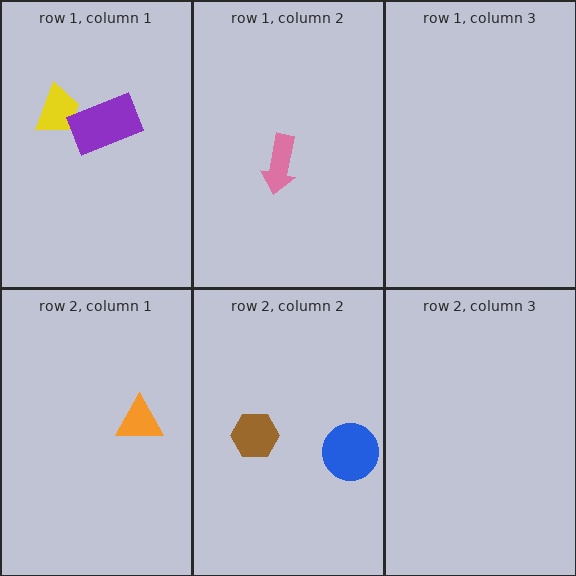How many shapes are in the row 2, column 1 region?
1.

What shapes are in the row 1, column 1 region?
The yellow trapezoid, the purple rectangle.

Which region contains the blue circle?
The row 2, column 2 region.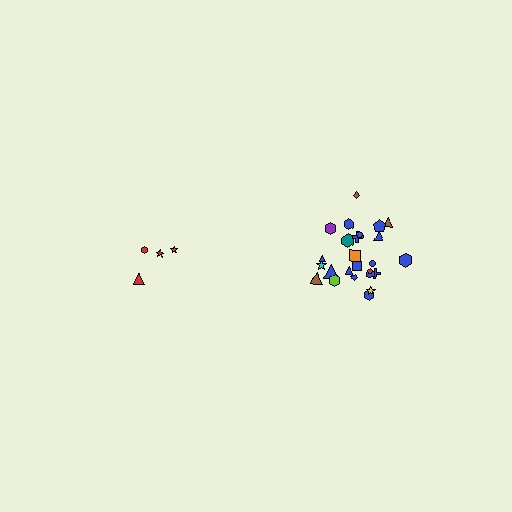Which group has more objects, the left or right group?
The right group.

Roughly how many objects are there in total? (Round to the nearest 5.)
Roughly 30 objects in total.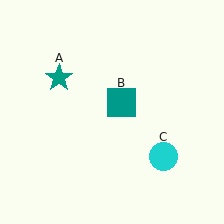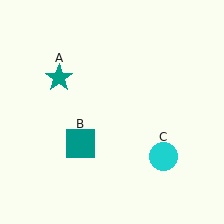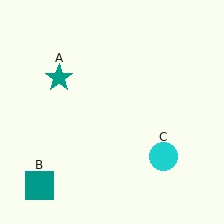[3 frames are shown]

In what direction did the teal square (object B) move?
The teal square (object B) moved down and to the left.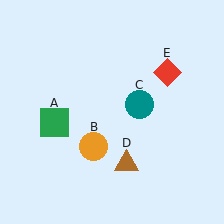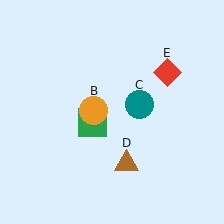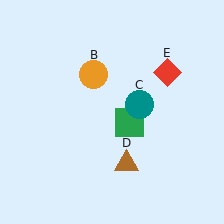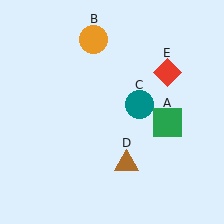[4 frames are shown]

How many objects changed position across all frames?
2 objects changed position: green square (object A), orange circle (object B).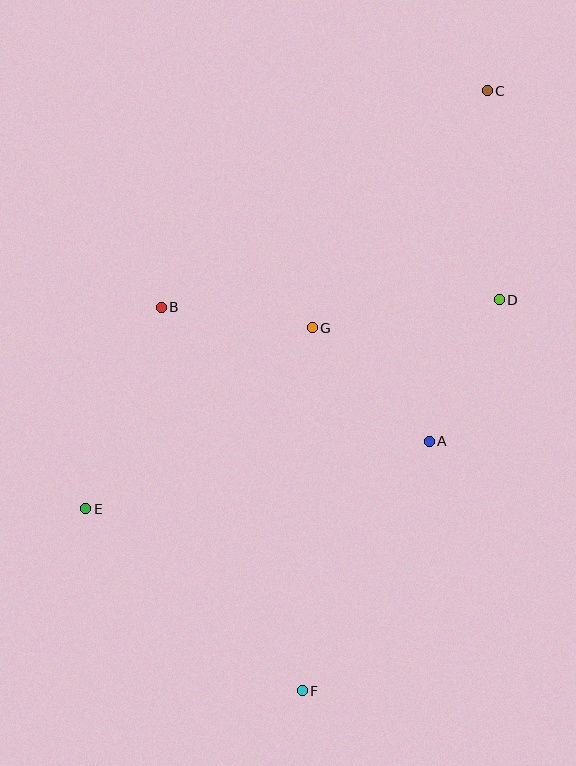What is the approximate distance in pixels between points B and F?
The distance between B and F is approximately 408 pixels.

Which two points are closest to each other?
Points B and G are closest to each other.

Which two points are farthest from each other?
Points C and F are farthest from each other.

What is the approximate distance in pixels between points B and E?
The distance between B and E is approximately 215 pixels.